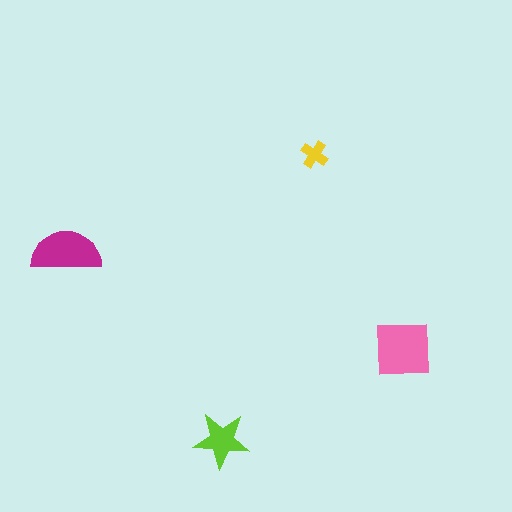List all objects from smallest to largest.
The yellow cross, the lime star, the magenta semicircle, the pink square.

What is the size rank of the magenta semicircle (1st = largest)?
2nd.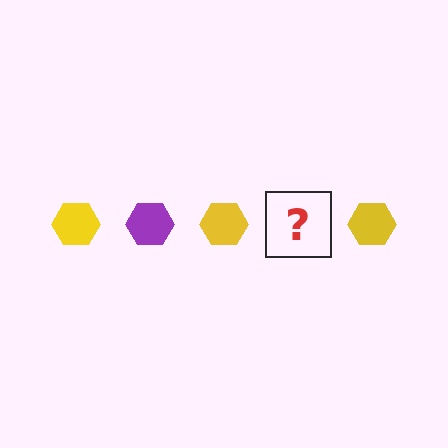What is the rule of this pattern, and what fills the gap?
The rule is that the pattern cycles through yellow, purple hexagons. The gap should be filled with a purple hexagon.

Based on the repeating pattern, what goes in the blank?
The blank should be a purple hexagon.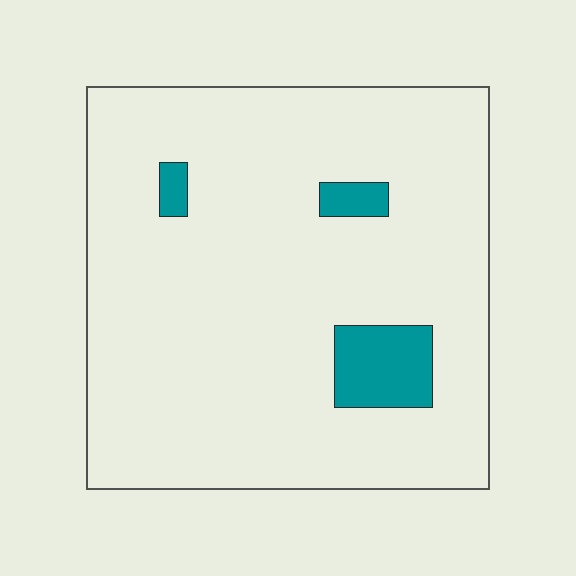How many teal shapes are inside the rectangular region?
3.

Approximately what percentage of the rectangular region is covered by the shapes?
Approximately 10%.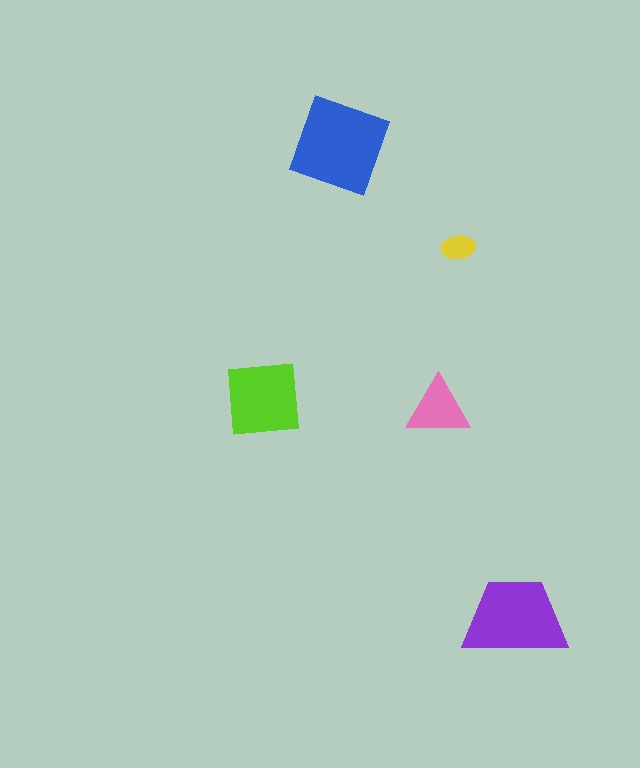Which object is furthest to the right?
The purple trapezoid is rightmost.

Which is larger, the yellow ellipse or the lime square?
The lime square.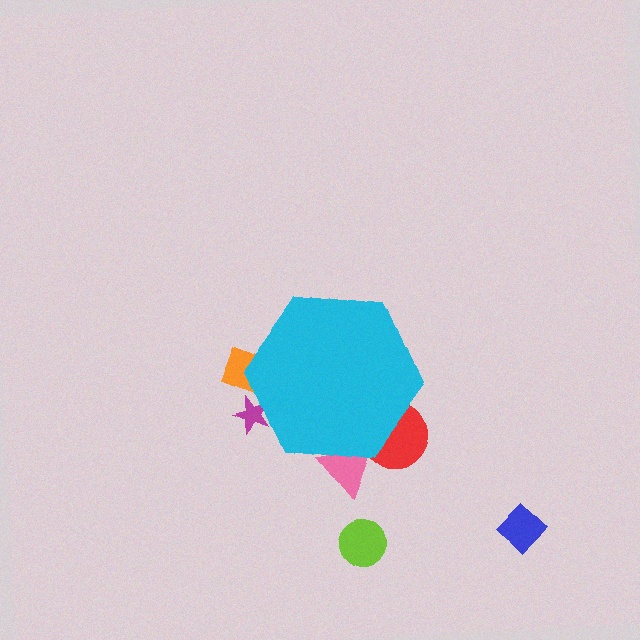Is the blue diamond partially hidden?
No, the blue diamond is fully visible.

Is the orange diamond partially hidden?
Yes, the orange diamond is partially hidden behind the cyan hexagon.